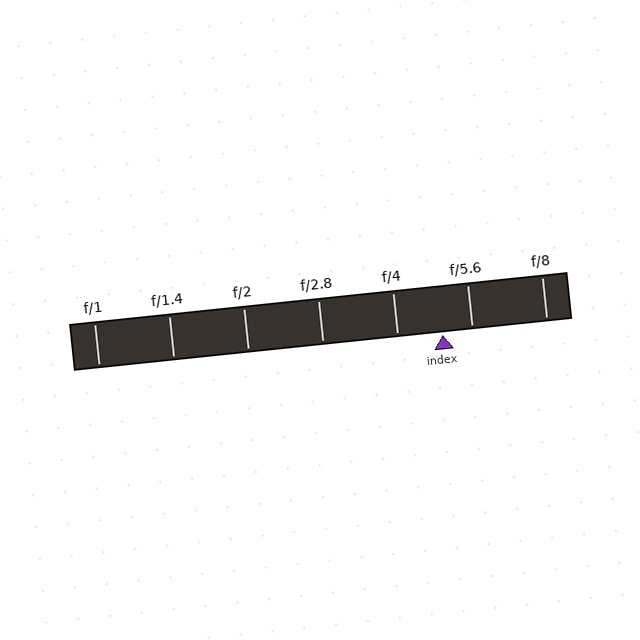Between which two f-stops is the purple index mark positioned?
The index mark is between f/4 and f/5.6.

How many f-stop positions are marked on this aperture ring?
There are 7 f-stop positions marked.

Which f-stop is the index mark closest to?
The index mark is closest to f/5.6.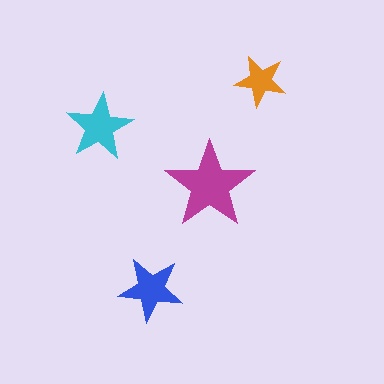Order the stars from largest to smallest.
the magenta one, the cyan one, the blue one, the orange one.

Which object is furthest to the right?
The orange star is rightmost.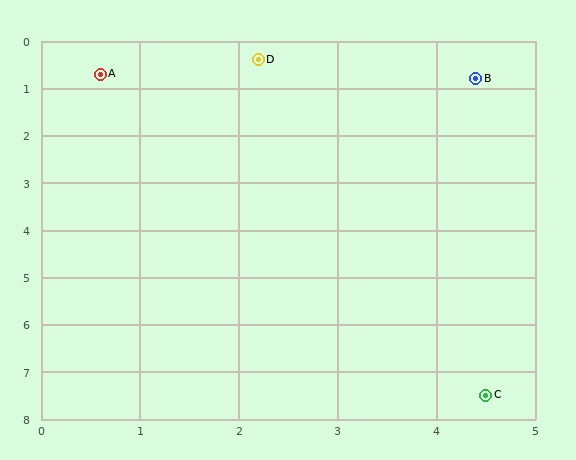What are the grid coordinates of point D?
Point D is at approximately (2.2, 0.4).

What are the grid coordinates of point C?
Point C is at approximately (4.5, 7.5).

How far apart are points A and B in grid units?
Points A and B are about 3.8 grid units apart.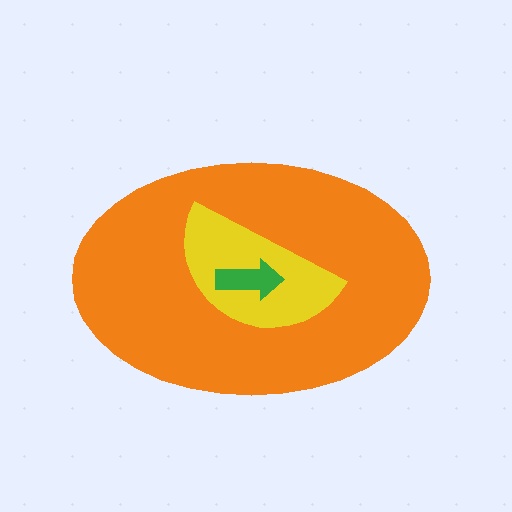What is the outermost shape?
The orange ellipse.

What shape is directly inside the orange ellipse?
The yellow semicircle.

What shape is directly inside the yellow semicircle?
The green arrow.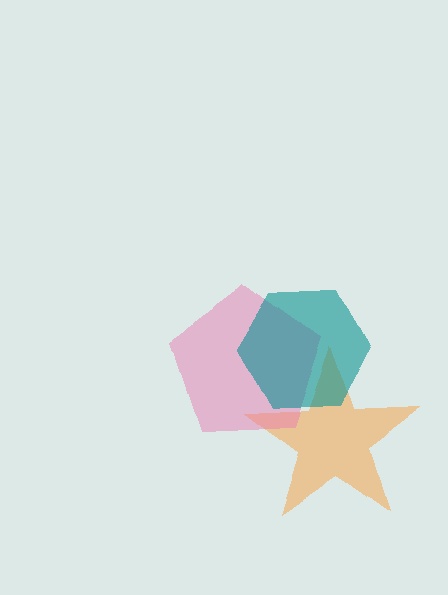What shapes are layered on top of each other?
The layered shapes are: an orange star, a pink pentagon, a teal hexagon.